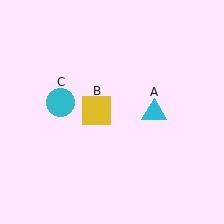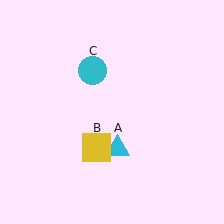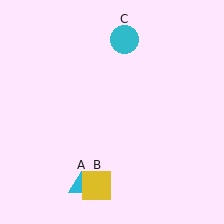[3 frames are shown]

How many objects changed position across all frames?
3 objects changed position: cyan triangle (object A), yellow square (object B), cyan circle (object C).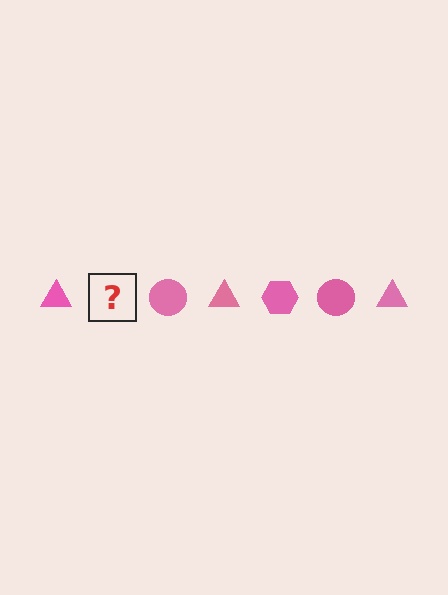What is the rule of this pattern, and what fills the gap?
The rule is that the pattern cycles through triangle, hexagon, circle shapes in pink. The gap should be filled with a pink hexagon.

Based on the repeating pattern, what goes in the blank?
The blank should be a pink hexagon.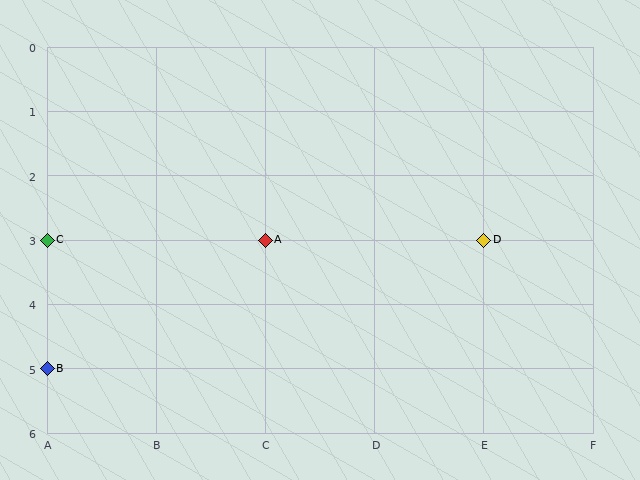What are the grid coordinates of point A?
Point A is at grid coordinates (C, 3).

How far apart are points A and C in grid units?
Points A and C are 2 columns apart.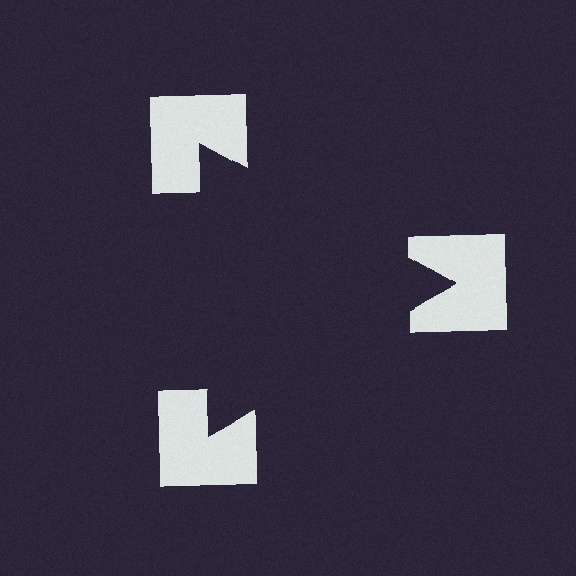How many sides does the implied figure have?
3 sides.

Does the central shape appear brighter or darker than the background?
It typically appears slightly darker than the background, even though no actual brightness change is drawn.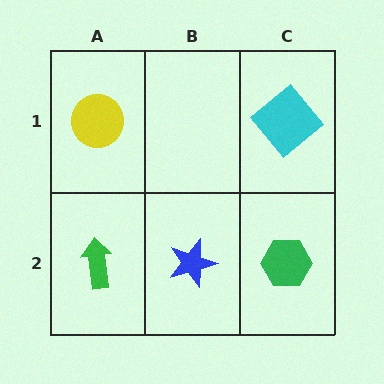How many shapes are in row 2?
3 shapes.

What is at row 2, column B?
A blue star.